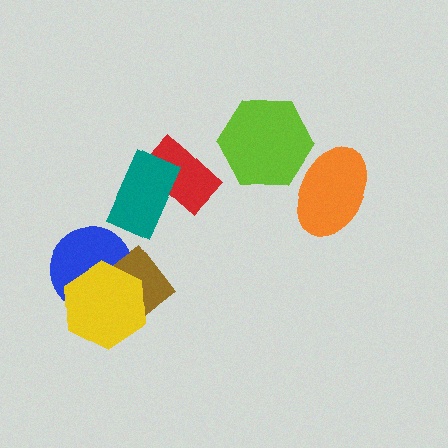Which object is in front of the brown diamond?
The yellow hexagon is in front of the brown diamond.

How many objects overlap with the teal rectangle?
1 object overlaps with the teal rectangle.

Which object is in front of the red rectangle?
The teal rectangle is in front of the red rectangle.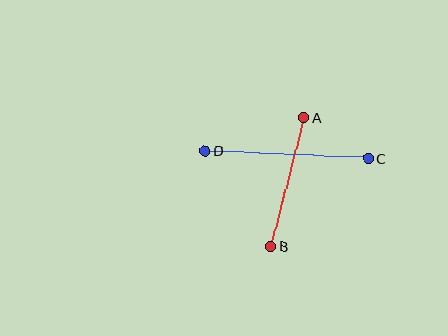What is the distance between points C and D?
The distance is approximately 164 pixels.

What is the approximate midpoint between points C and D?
The midpoint is at approximately (287, 155) pixels.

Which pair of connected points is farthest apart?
Points C and D are farthest apart.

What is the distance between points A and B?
The distance is approximately 133 pixels.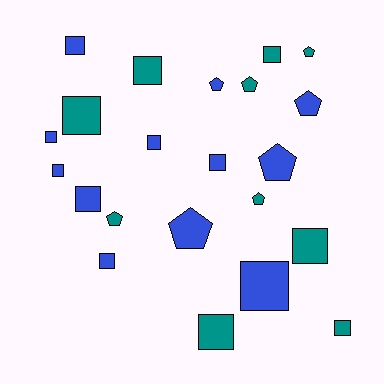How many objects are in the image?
There are 22 objects.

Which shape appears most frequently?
Square, with 14 objects.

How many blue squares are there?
There are 8 blue squares.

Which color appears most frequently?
Blue, with 12 objects.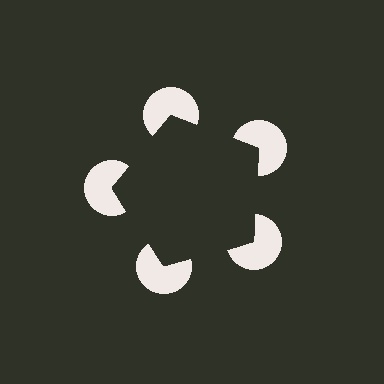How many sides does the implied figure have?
5 sides.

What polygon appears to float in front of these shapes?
An illusory pentagon — its edges are inferred from the aligned wedge cuts in the pac-man discs, not physically drawn.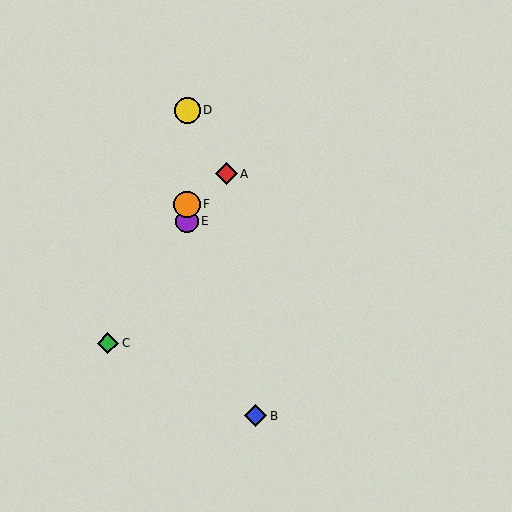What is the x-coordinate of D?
Object D is at x≈187.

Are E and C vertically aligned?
No, E is at x≈187 and C is at x≈108.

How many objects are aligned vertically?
3 objects (D, E, F) are aligned vertically.